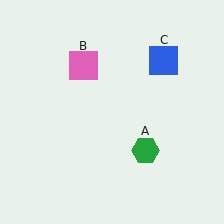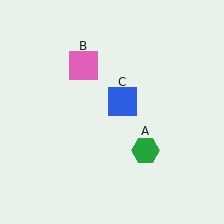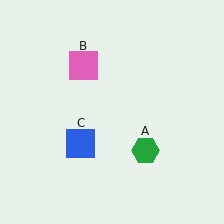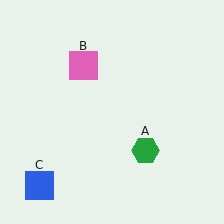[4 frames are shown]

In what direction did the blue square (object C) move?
The blue square (object C) moved down and to the left.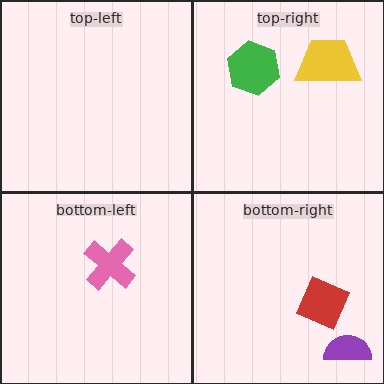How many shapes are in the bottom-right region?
2.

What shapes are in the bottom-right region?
The purple semicircle, the red square.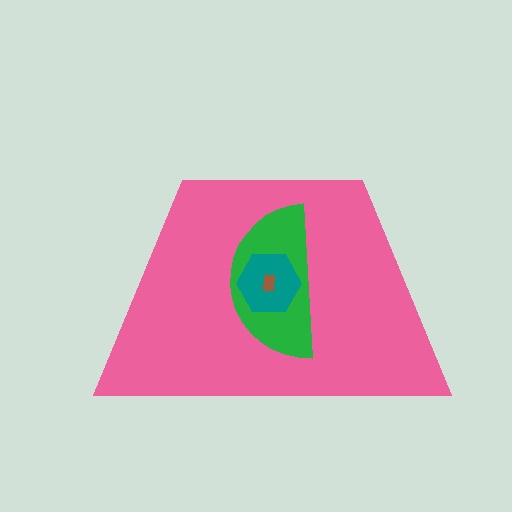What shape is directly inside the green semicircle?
The teal hexagon.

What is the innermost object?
The brown rectangle.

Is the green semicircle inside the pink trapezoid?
Yes.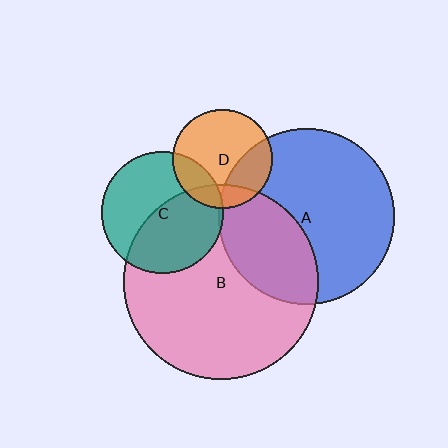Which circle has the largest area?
Circle B (pink).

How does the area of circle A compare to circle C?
Approximately 2.1 times.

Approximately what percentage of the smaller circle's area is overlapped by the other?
Approximately 35%.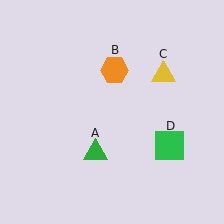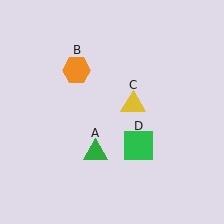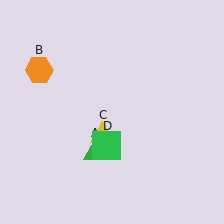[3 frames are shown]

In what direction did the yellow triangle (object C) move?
The yellow triangle (object C) moved down and to the left.